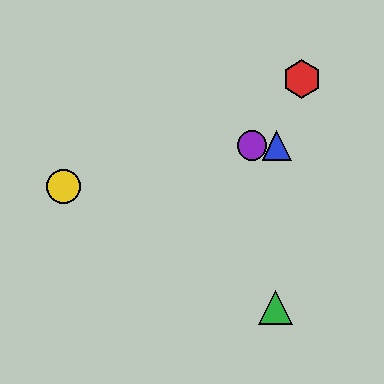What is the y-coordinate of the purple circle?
The purple circle is at y≈145.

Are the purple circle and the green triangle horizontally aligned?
No, the purple circle is at y≈145 and the green triangle is at y≈308.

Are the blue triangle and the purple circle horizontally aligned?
Yes, both are at y≈145.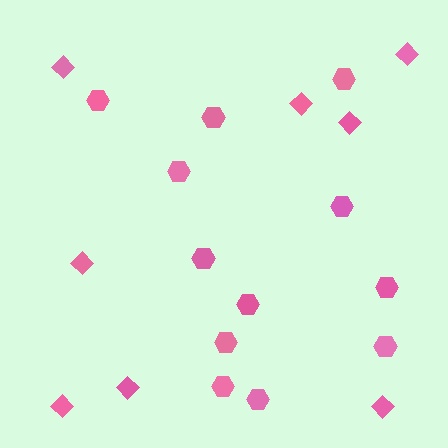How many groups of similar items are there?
There are 2 groups: one group of diamonds (8) and one group of hexagons (12).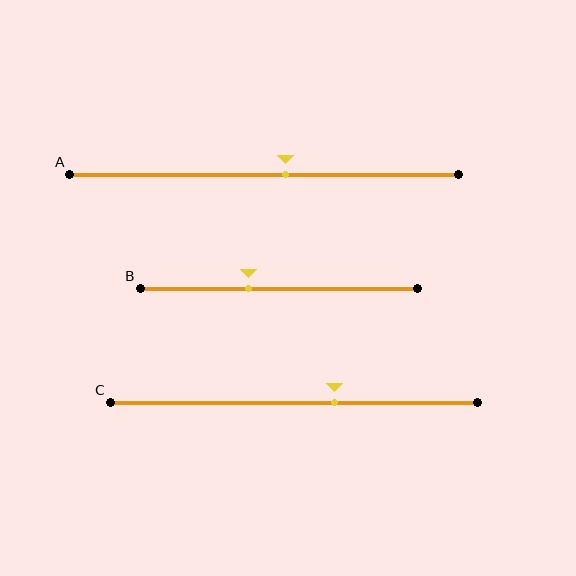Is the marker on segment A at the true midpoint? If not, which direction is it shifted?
No, the marker on segment A is shifted to the right by about 5% of the segment length.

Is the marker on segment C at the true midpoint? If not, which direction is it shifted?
No, the marker on segment C is shifted to the right by about 11% of the segment length.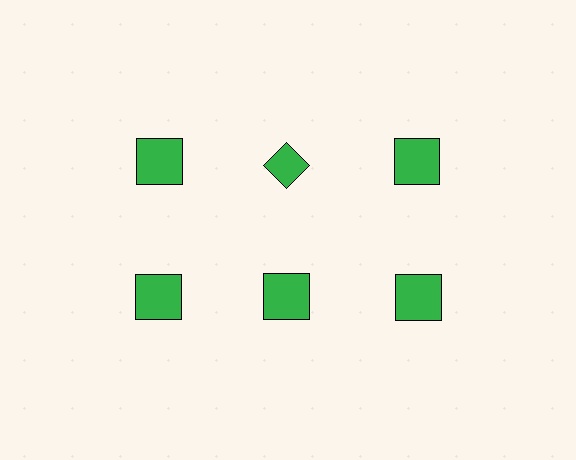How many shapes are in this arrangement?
There are 6 shapes arranged in a grid pattern.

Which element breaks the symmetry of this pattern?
The green diamond in the top row, second from left column breaks the symmetry. All other shapes are green squares.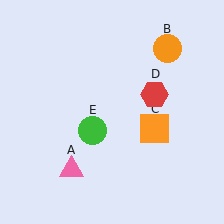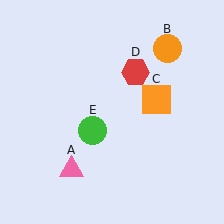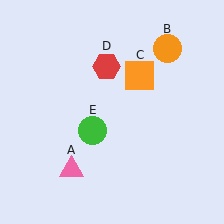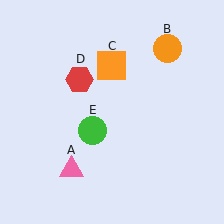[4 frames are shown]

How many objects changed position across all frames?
2 objects changed position: orange square (object C), red hexagon (object D).